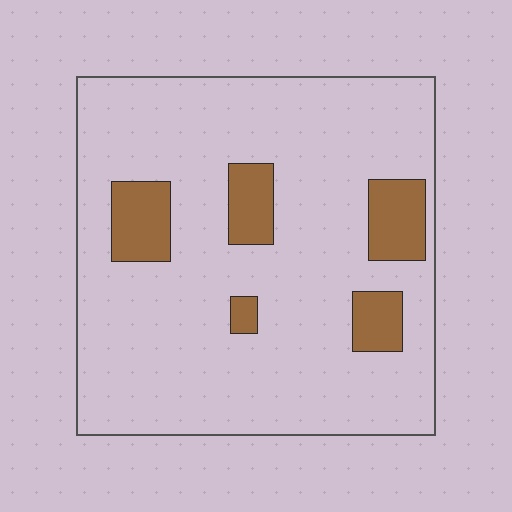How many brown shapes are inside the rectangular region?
5.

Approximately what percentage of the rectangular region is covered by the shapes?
Approximately 15%.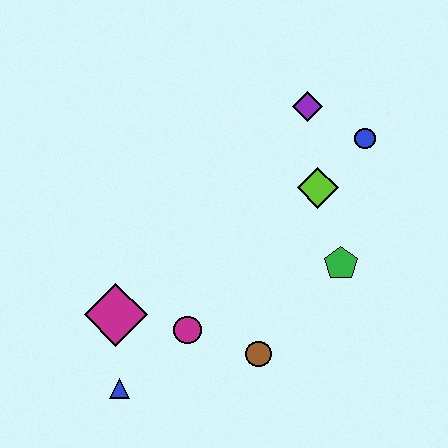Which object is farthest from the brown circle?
The purple diamond is farthest from the brown circle.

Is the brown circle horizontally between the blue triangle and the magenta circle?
No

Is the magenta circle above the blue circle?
No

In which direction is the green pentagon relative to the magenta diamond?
The green pentagon is to the right of the magenta diamond.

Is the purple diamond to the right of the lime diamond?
No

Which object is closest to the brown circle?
The magenta circle is closest to the brown circle.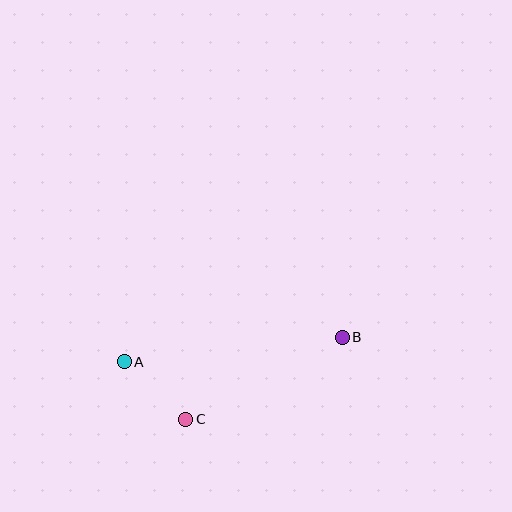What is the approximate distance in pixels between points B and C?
The distance between B and C is approximately 176 pixels.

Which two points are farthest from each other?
Points A and B are farthest from each other.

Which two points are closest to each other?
Points A and C are closest to each other.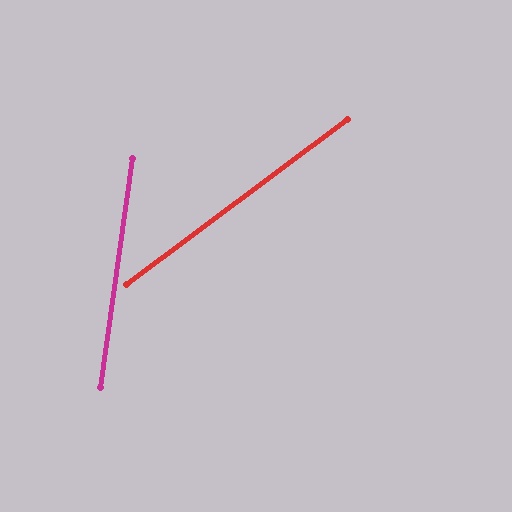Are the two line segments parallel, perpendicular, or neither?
Neither parallel nor perpendicular — they differ by about 45°.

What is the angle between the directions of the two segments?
Approximately 45 degrees.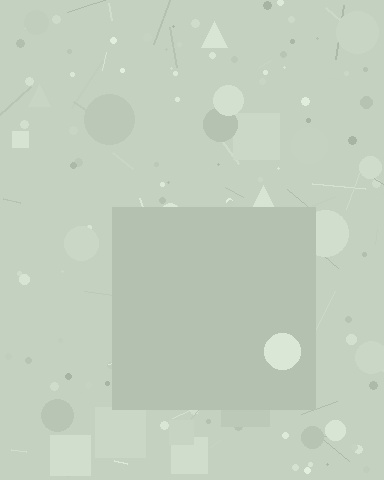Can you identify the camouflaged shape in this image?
The camouflaged shape is a square.